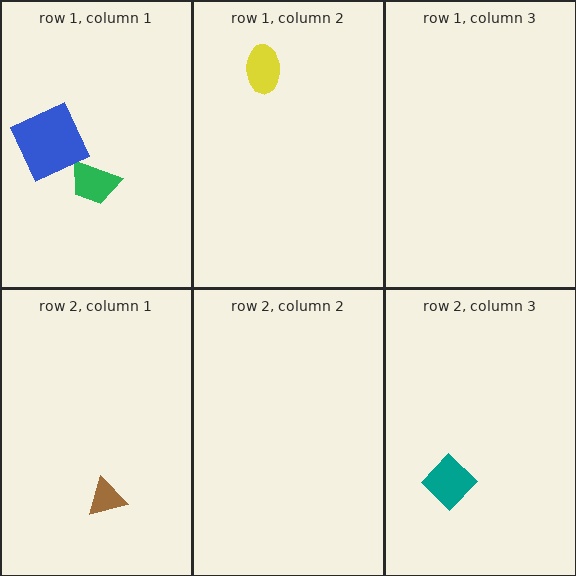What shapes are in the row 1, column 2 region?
The yellow ellipse.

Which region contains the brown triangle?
The row 2, column 1 region.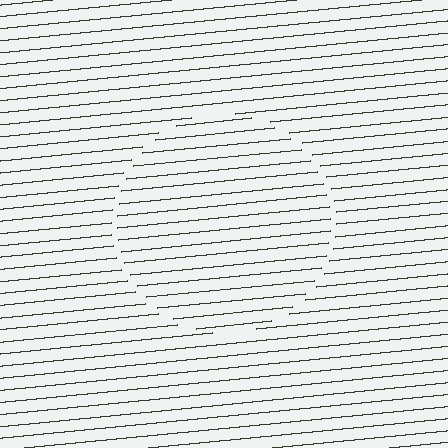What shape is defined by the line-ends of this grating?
An illusory circle. The interior of the shape contains the same grating, shifted by half a period — the contour is defined by the phase discontinuity where line-ends from the inner and outer gratings abut.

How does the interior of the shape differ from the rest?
The interior of the shape contains the same grating, shifted by half a period — the contour is defined by the phase discontinuity where line-ends from the inner and outer gratings abut.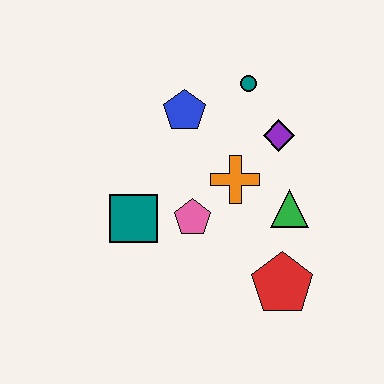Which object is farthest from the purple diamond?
The teal square is farthest from the purple diamond.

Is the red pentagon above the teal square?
No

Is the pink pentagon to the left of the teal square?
No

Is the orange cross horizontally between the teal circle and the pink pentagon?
Yes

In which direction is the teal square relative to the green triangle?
The teal square is to the left of the green triangle.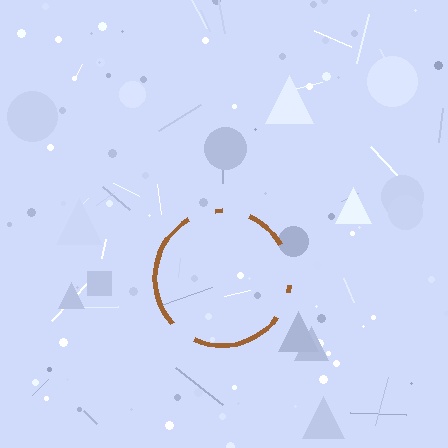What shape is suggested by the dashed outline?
The dashed outline suggests a circle.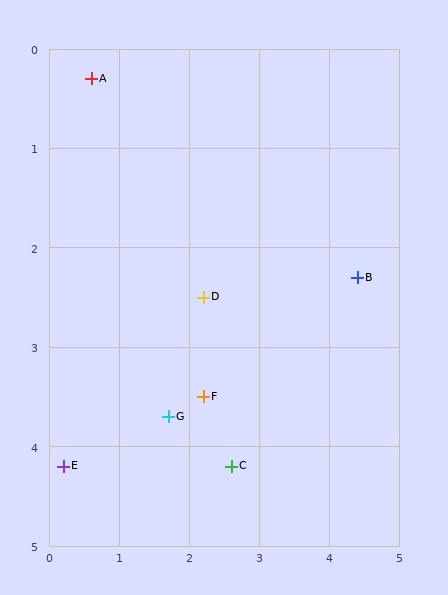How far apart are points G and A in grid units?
Points G and A are about 3.6 grid units apart.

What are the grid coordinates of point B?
Point B is at approximately (4.4, 2.3).